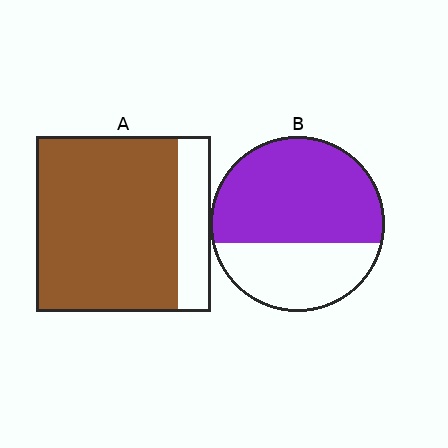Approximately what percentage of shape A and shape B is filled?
A is approximately 80% and B is approximately 65%.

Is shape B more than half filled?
Yes.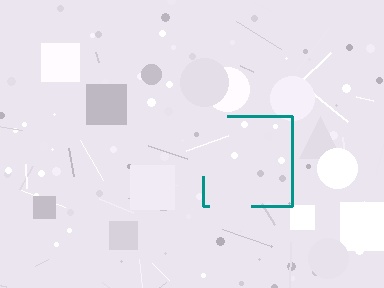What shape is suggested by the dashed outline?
The dashed outline suggests a square.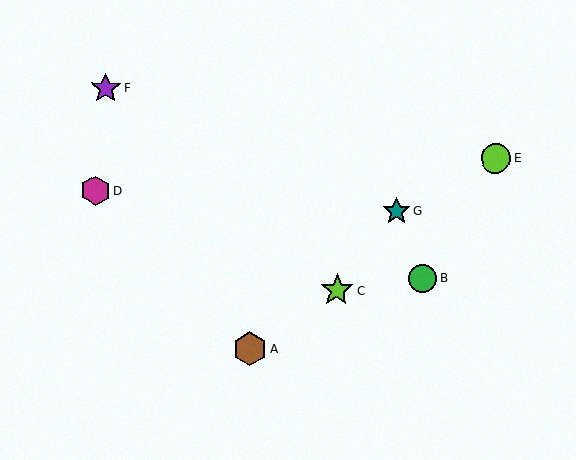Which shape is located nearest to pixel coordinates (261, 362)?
The brown hexagon (labeled A) at (250, 349) is nearest to that location.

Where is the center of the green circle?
The center of the green circle is at (422, 278).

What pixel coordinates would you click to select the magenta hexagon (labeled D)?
Click at (96, 191) to select the magenta hexagon D.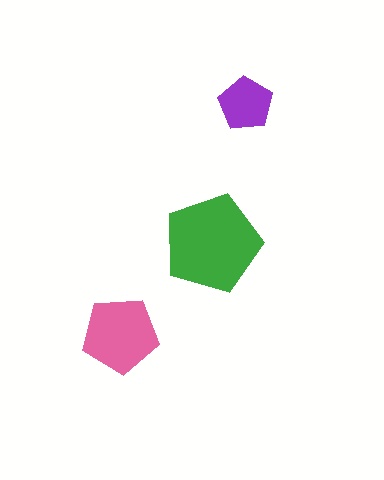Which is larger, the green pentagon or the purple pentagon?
The green one.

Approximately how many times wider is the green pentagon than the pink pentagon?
About 1.5 times wider.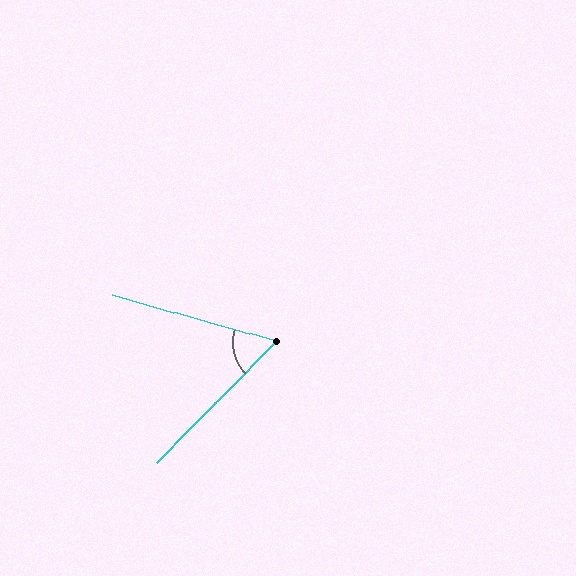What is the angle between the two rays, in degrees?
Approximately 61 degrees.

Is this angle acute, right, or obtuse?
It is acute.